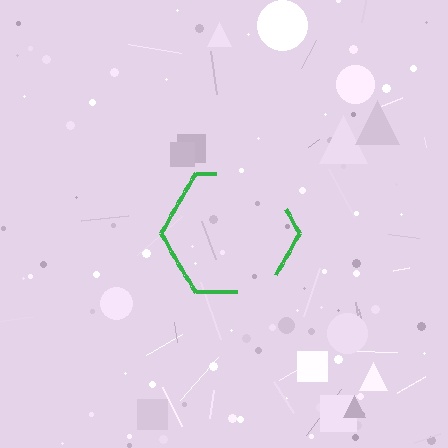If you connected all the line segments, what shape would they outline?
They would outline a hexagon.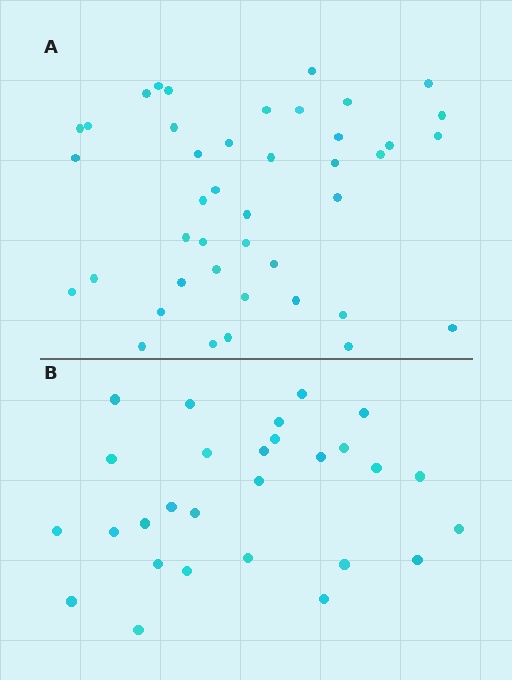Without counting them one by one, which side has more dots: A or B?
Region A (the top region) has more dots.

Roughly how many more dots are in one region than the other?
Region A has approximately 15 more dots than region B.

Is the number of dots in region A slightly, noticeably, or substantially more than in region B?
Region A has substantially more. The ratio is roughly 1.5 to 1.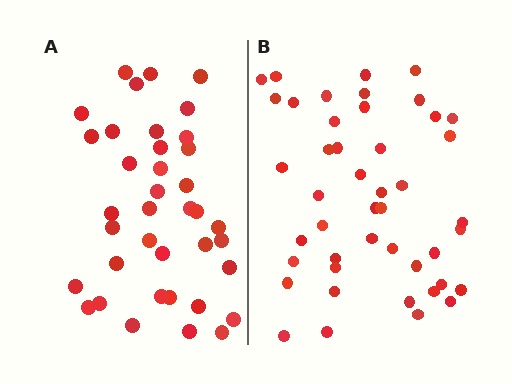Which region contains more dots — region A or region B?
Region B (the right region) has more dots.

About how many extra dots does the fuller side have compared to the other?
Region B has roughly 8 or so more dots than region A.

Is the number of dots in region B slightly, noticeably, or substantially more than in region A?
Region B has only slightly more — the two regions are fairly close. The ratio is roughly 1.2 to 1.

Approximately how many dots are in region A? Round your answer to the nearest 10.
About 40 dots. (The exact count is 38, which rounds to 40.)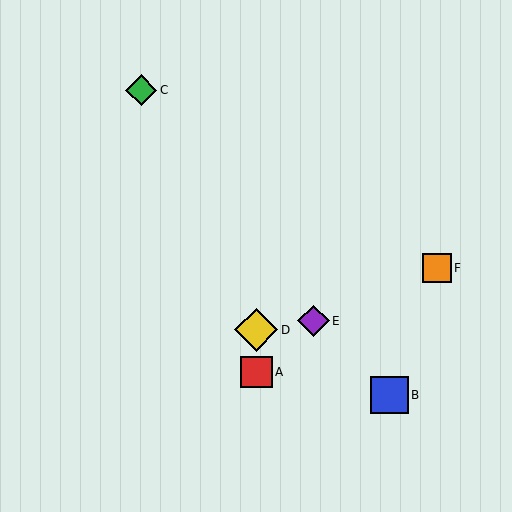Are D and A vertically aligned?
Yes, both are at x≈256.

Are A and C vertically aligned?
No, A is at x≈256 and C is at x≈141.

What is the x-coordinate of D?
Object D is at x≈256.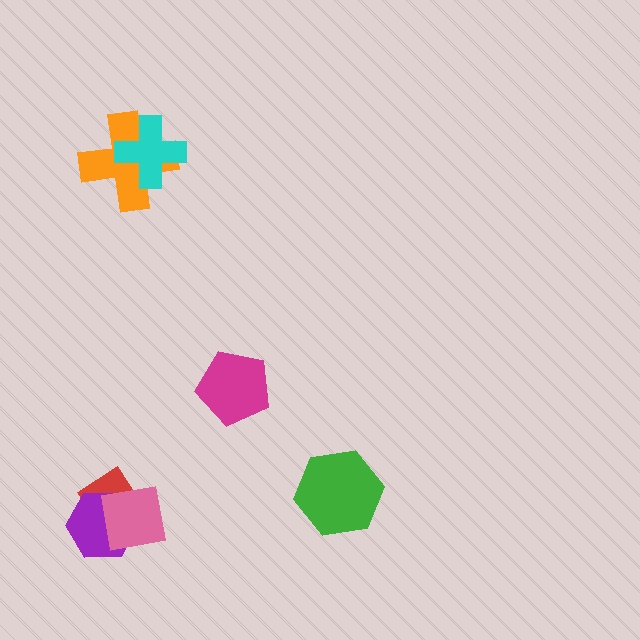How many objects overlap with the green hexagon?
0 objects overlap with the green hexagon.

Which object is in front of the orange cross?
The cyan cross is in front of the orange cross.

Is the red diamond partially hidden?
Yes, it is partially covered by another shape.